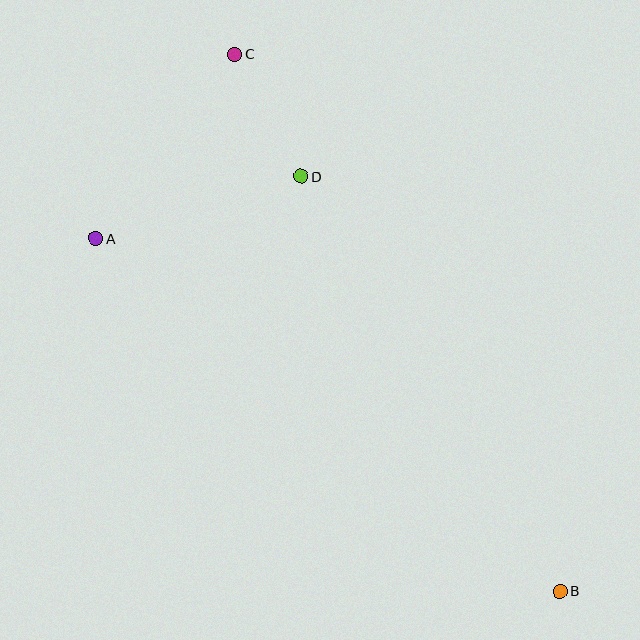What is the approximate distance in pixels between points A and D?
The distance between A and D is approximately 215 pixels.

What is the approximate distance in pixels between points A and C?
The distance between A and C is approximately 231 pixels.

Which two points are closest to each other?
Points C and D are closest to each other.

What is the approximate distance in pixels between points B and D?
The distance between B and D is approximately 489 pixels.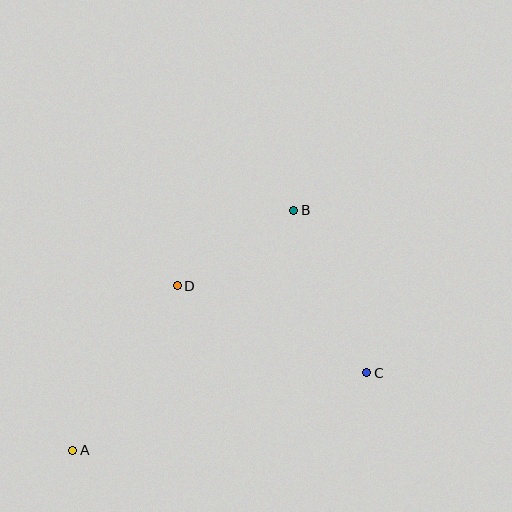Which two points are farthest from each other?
Points A and B are farthest from each other.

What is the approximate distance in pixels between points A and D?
The distance between A and D is approximately 195 pixels.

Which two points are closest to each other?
Points B and D are closest to each other.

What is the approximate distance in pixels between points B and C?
The distance between B and C is approximately 178 pixels.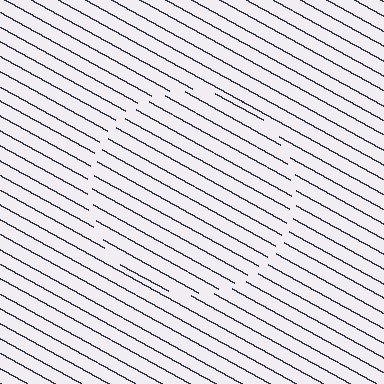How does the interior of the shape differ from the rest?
The interior of the shape contains the same grating, shifted by half a period — the contour is defined by the phase discontinuity where line-ends from the inner and outer gratings abut.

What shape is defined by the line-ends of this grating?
An illusory circle. The interior of the shape contains the same grating, shifted by half a period — the contour is defined by the phase discontinuity where line-ends from the inner and outer gratings abut.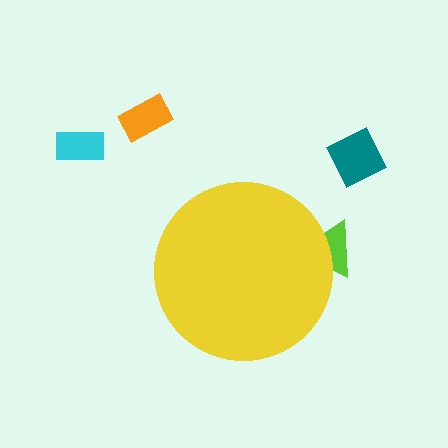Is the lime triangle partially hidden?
Yes, the lime triangle is partially hidden behind the yellow circle.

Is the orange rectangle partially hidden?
No, the orange rectangle is fully visible.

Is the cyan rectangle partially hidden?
No, the cyan rectangle is fully visible.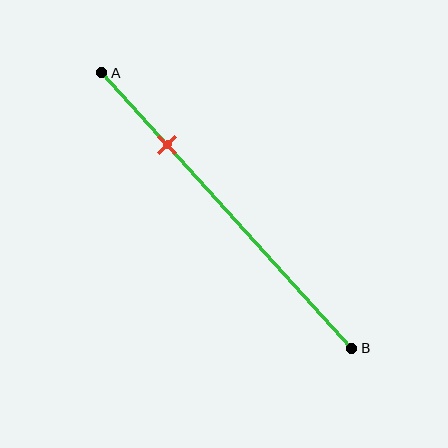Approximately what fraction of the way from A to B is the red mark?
The red mark is approximately 25% of the way from A to B.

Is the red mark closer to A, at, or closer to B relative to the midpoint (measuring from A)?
The red mark is closer to point A than the midpoint of segment AB.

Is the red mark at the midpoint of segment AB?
No, the mark is at about 25% from A, not at the 50% midpoint.